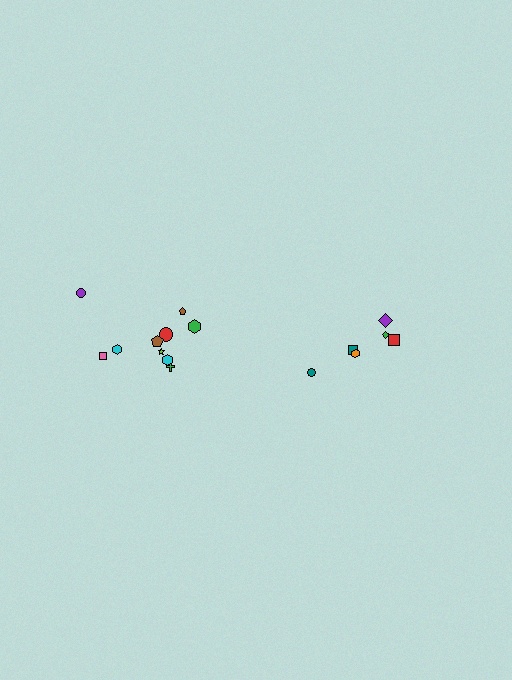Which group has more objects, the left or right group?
The left group.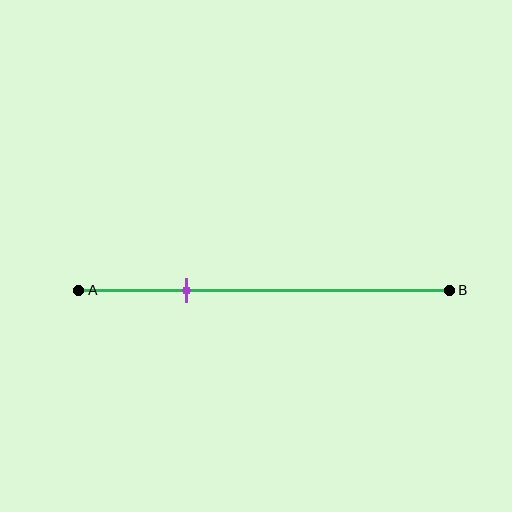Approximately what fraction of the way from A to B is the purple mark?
The purple mark is approximately 30% of the way from A to B.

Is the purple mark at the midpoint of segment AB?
No, the mark is at about 30% from A, not at the 50% midpoint.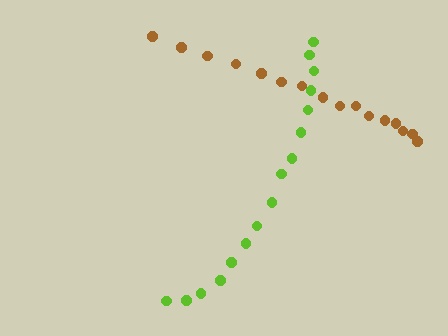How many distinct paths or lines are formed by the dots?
There are 2 distinct paths.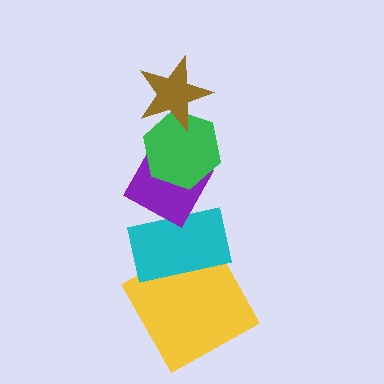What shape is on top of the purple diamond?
The green hexagon is on top of the purple diamond.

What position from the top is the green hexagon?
The green hexagon is 2nd from the top.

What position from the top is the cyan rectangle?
The cyan rectangle is 4th from the top.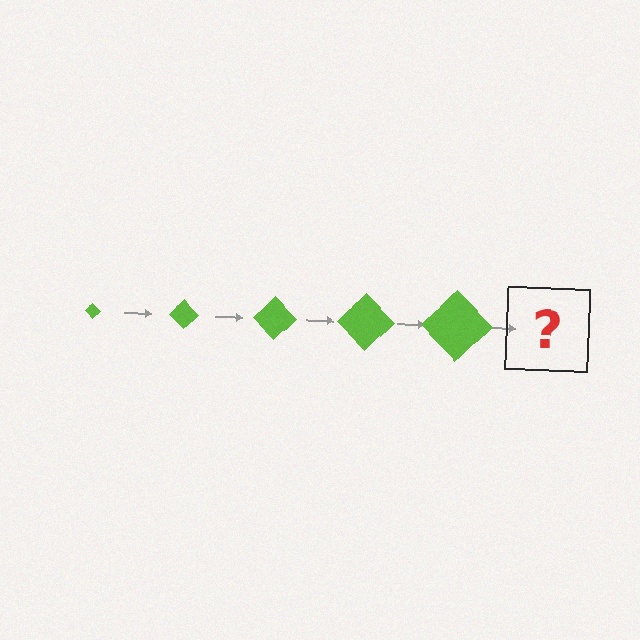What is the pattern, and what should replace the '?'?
The pattern is that the diamond gets progressively larger each step. The '?' should be a lime diamond, larger than the previous one.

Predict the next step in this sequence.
The next step is a lime diamond, larger than the previous one.